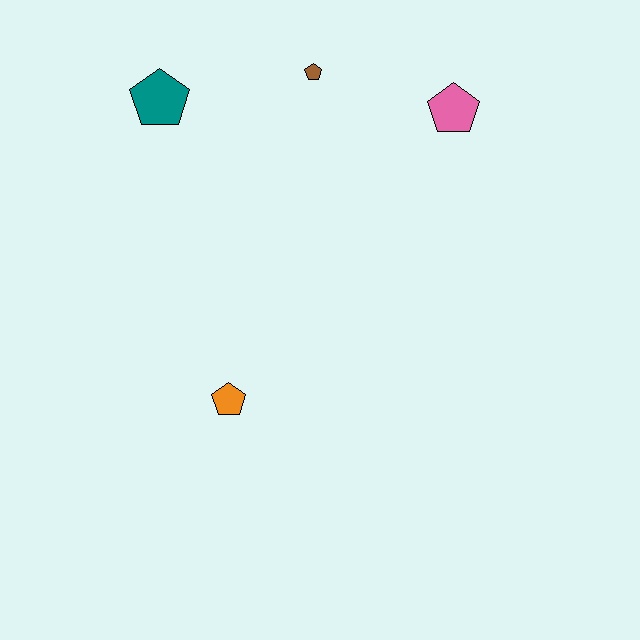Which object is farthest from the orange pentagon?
The pink pentagon is farthest from the orange pentagon.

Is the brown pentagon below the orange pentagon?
No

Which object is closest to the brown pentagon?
The pink pentagon is closest to the brown pentagon.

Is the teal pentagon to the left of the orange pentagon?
Yes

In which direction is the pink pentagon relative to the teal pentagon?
The pink pentagon is to the right of the teal pentagon.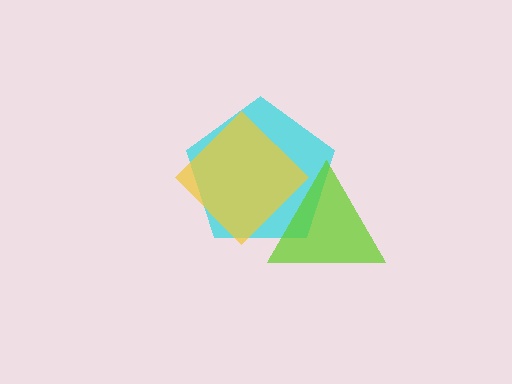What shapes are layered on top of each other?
The layered shapes are: a cyan pentagon, a yellow diamond, a lime triangle.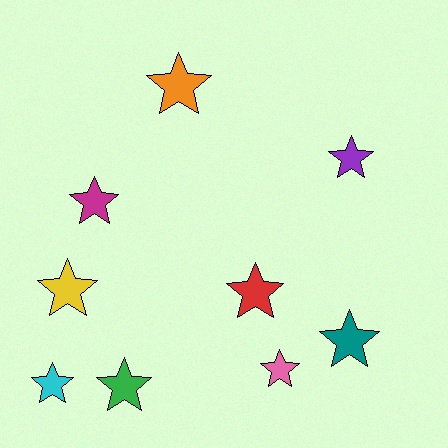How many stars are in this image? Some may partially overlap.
There are 9 stars.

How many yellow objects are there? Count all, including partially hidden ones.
There is 1 yellow object.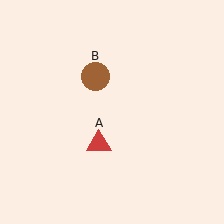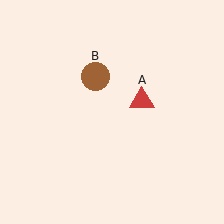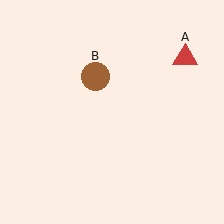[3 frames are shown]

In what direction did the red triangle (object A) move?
The red triangle (object A) moved up and to the right.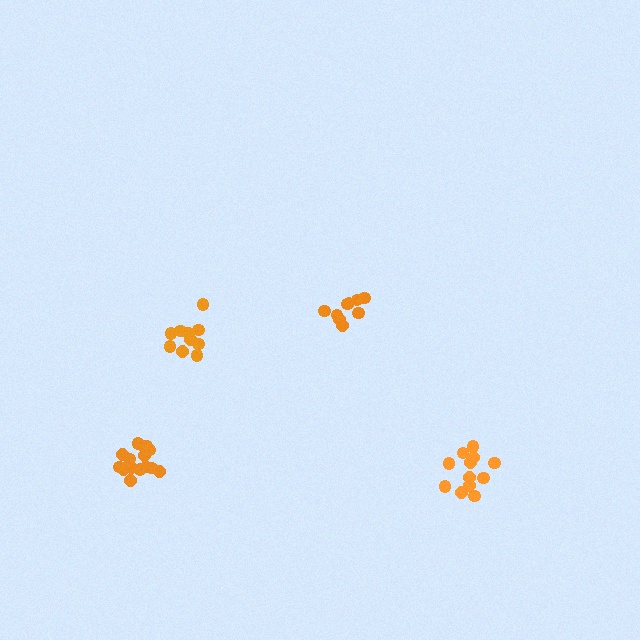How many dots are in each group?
Group 1: 10 dots, Group 2: 15 dots, Group 3: 9 dots, Group 4: 12 dots (46 total).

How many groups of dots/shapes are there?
There are 4 groups.